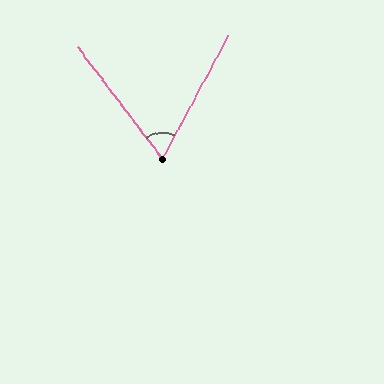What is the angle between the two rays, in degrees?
Approximately 66 degrees.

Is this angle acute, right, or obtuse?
It is acute.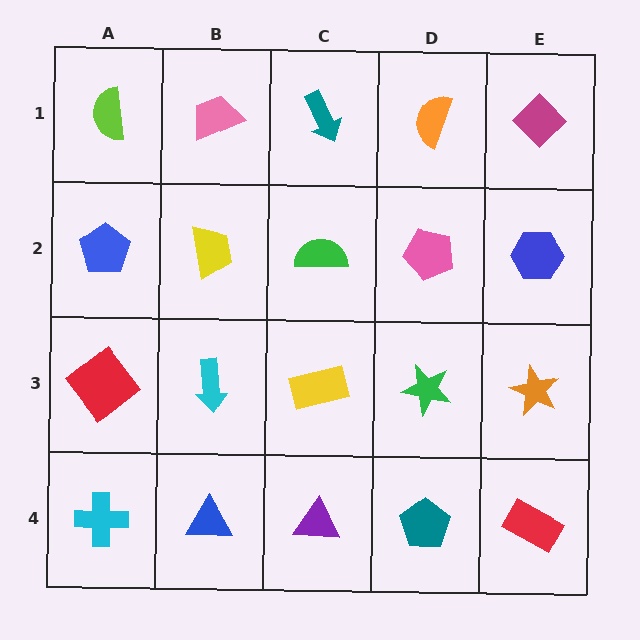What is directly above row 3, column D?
A pink pentagon.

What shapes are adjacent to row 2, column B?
A pink trapezoid (row 1, column B), a cyan arrow (row 3, column B), a blue pentagon (row 2, column A), a green semicircle (row 2, column C).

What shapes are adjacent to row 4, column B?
A cyan arrow (row 3, column B), a cyan cross (row 4, column A), a purple triangle (row 4, column C).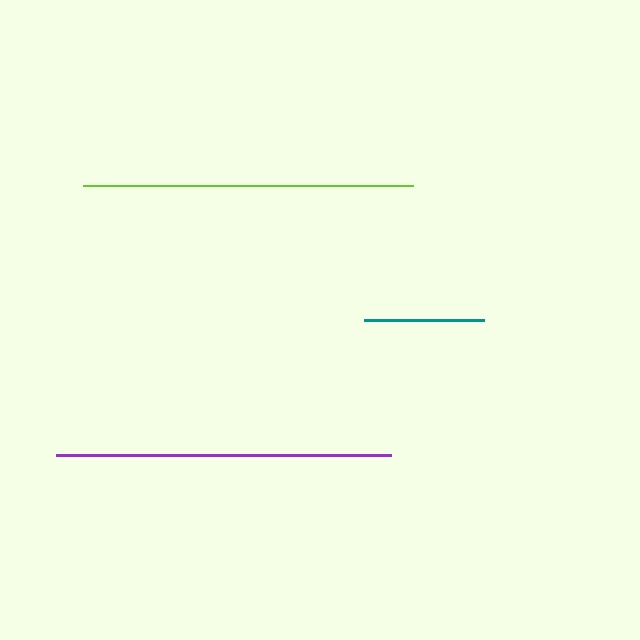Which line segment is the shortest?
The teal line is the shortest at approximately 120 pixels.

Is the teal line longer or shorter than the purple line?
The purple line is longer than the teal line.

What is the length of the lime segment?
The lime segment is approximately 330 pixels long.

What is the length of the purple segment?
The purple segment is approximately 335 pixels long.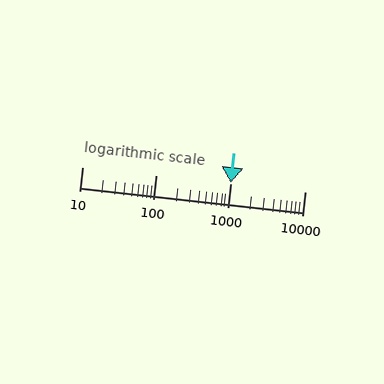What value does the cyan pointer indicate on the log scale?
The pointer indicates approximately 1000.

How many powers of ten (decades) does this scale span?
The scale spans 3 decades, from 10 to 10000.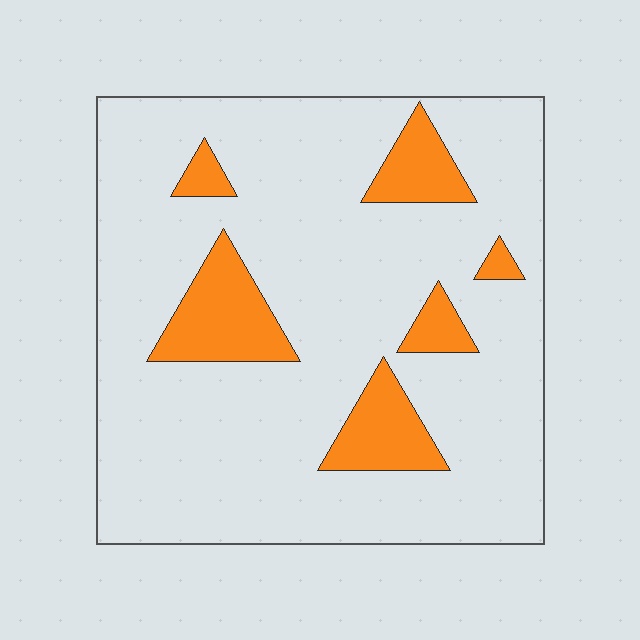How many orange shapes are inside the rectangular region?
6.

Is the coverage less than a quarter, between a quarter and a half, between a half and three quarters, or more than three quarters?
Less than a quarter.